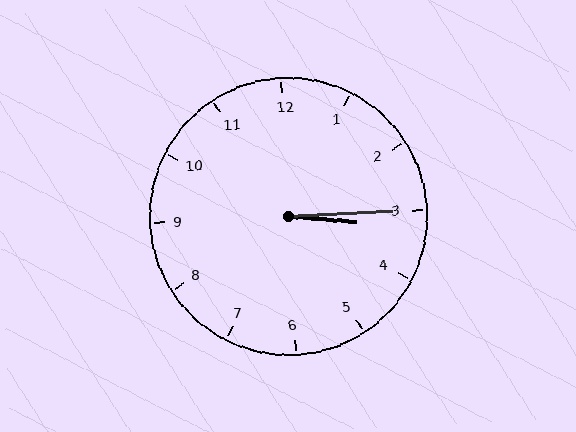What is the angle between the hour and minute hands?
Approximately 8 degrees.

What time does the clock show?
3:15.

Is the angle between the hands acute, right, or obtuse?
It is acute.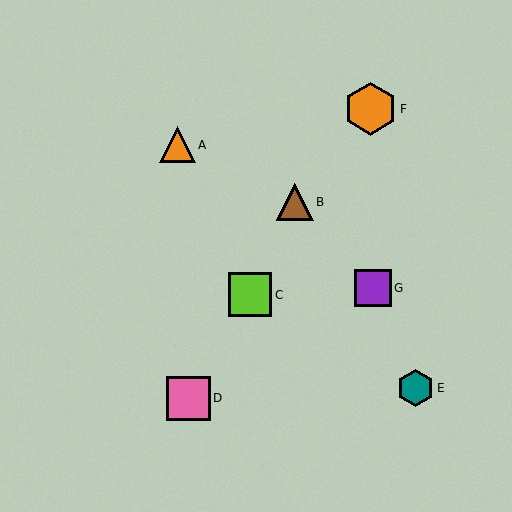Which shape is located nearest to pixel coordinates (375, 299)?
The purple square (labeled G) at (373, 288) is nearest to that location.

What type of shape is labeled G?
Shape G is a purple square.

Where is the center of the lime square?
The center of the lime square is at (250, 295).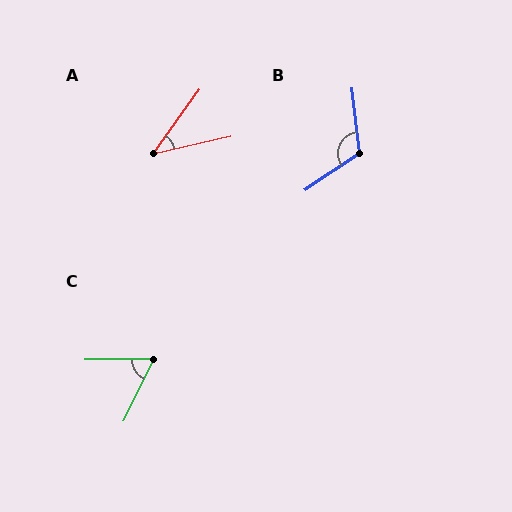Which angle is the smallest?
A, at approximately 42 degrees.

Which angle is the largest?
B, at approximately 118 degrees.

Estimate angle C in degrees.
Approximately 64 degrees.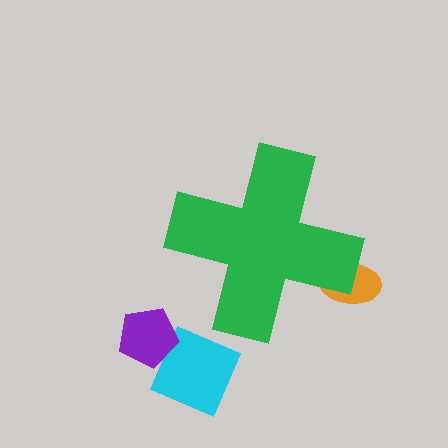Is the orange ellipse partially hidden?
Yes, the orange ellipse is partially hidden behind the green cross.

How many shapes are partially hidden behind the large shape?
1 shape is partially hidden.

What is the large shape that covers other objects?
A green cross.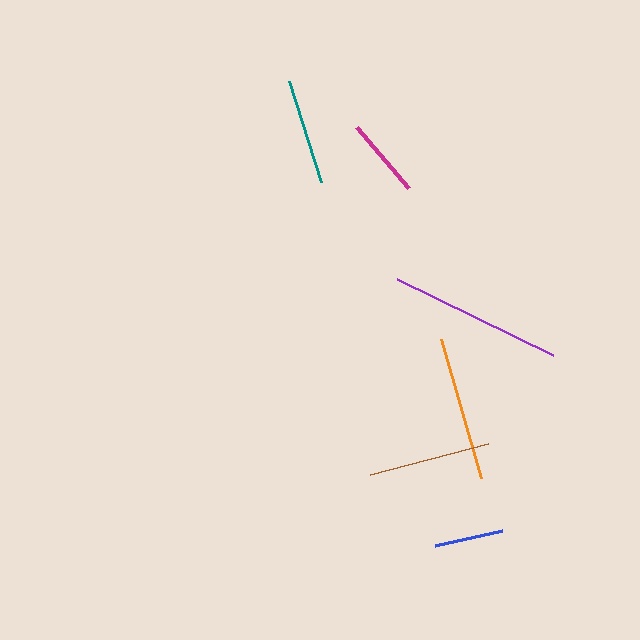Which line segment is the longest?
The purple line is the longest at approximately 174 pixels.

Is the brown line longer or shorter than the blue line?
The brown line is longer than the blue line.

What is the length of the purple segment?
The purple segment is approximately 174 pixels long.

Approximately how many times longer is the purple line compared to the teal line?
The purple line is approximately 1.6 times the length of the teal line.